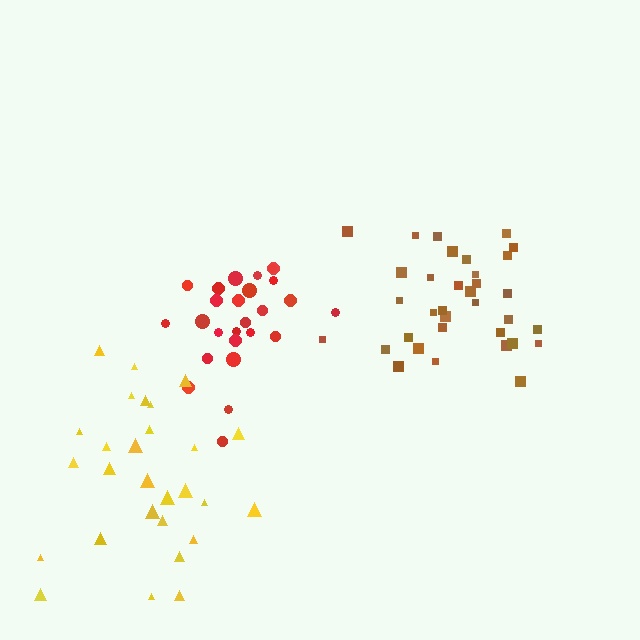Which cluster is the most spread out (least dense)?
Yellow.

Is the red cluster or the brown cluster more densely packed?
Brown.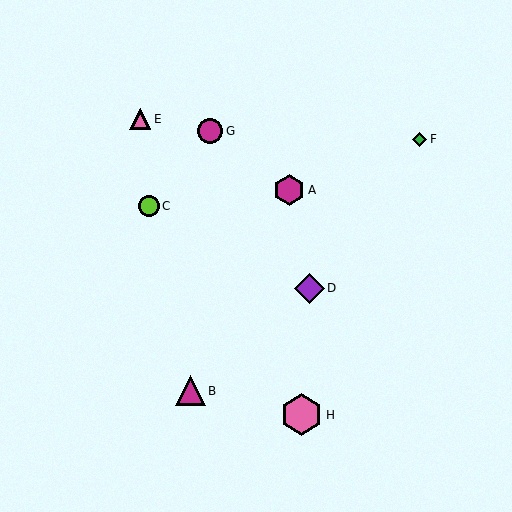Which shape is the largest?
The pink hexagon (labeled H) is the largest.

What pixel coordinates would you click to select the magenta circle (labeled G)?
Click at (210, 131) to select the magenta circle G.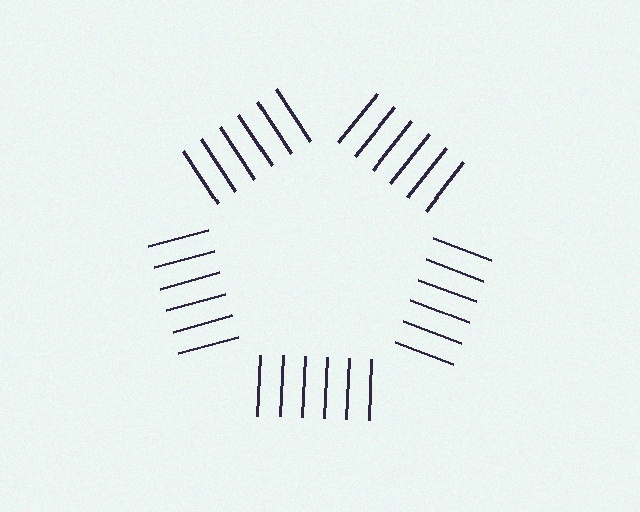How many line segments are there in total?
30 — 6 along each of the 5 edges.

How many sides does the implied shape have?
5 sides — the line-ends trace a pentagon.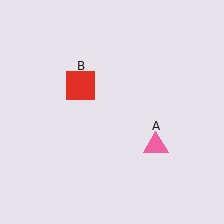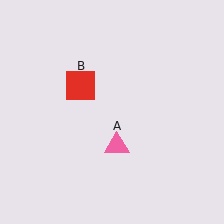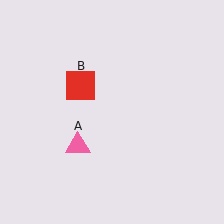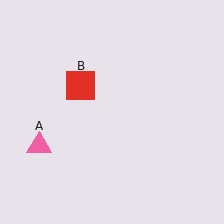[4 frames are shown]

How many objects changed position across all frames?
1 object changed position: pink triangle (object A).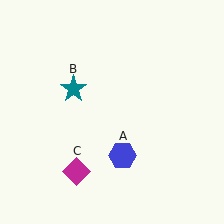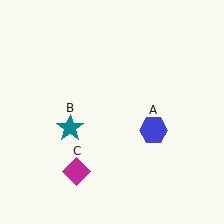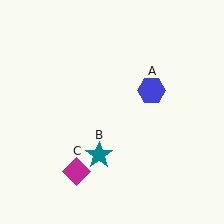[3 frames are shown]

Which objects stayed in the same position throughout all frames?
Magenta diamond (object C) remained stationary.